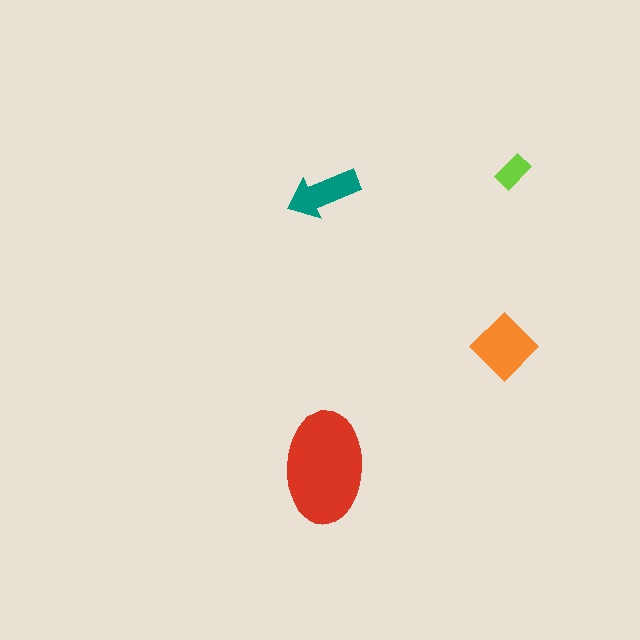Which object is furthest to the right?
The lime rectangle is rightmost.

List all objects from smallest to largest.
The lime rectangle, the teal arrow, the orange diamond, the red ellipse.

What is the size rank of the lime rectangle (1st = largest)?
4th.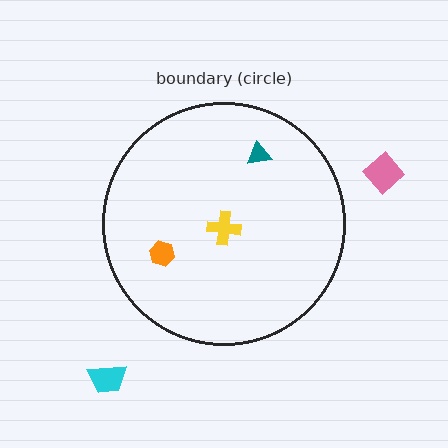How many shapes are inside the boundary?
3 inside, 2 outside.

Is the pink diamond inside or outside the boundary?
Outside.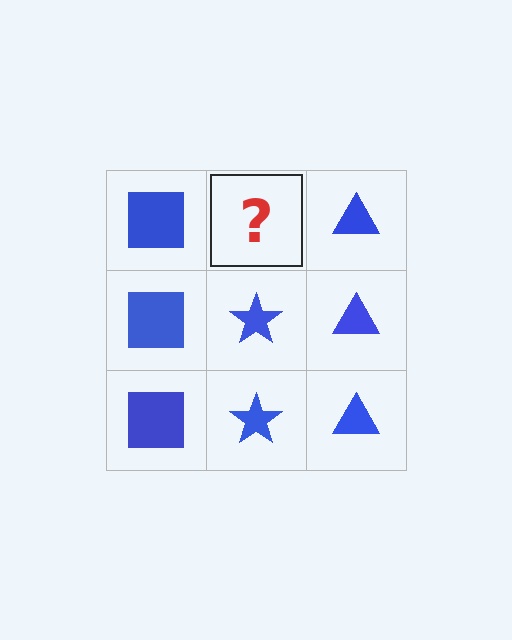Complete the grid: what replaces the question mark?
The question mark should be replaced with a blue star.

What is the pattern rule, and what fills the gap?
The rule is that each column has a consistent shape. The gap should be filled with a blue star.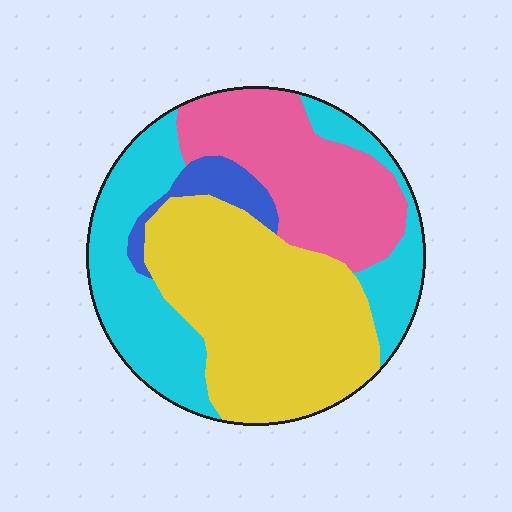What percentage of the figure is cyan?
Cyan takes up about one third (1/3) of the figure.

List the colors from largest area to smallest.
From largest to smallest: yellow, cyan, pink, blue.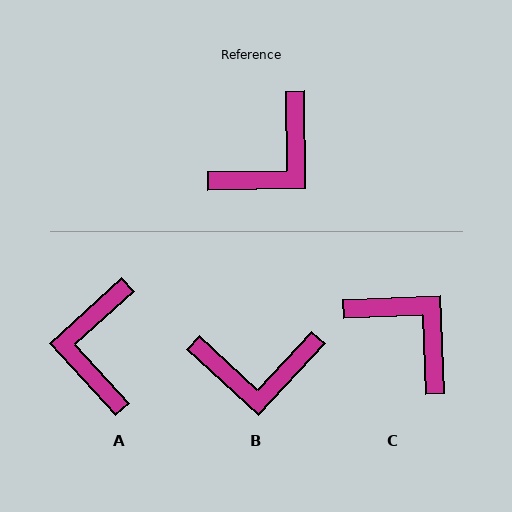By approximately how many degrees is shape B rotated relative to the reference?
Approximately 43 degrees clockwise.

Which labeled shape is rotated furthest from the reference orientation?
A, about 138 degrees away.